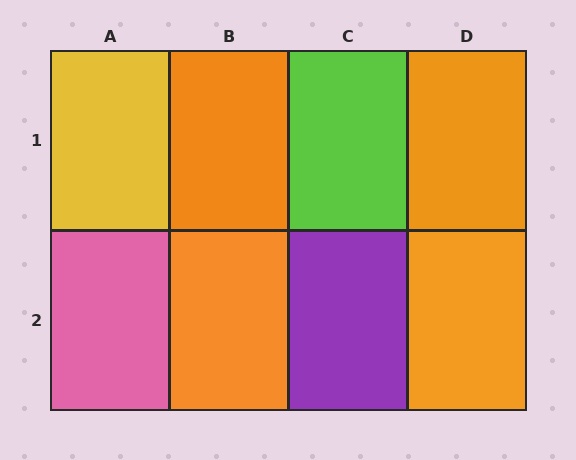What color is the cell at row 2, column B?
Orange.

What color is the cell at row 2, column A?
Pink.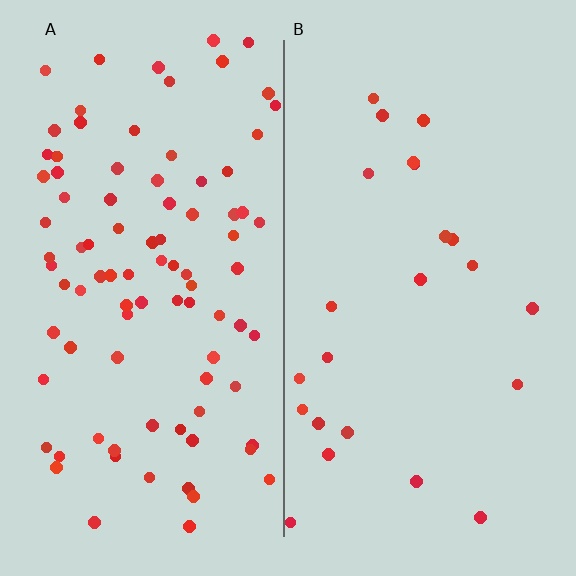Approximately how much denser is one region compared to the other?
Approximately 3.9× — region A over region B.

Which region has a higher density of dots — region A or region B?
A (the left).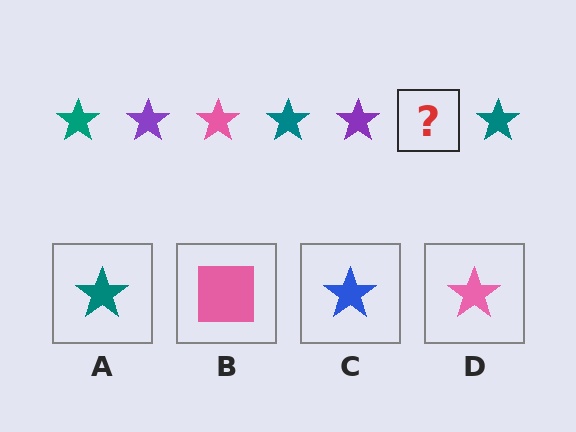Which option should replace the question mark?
Option D.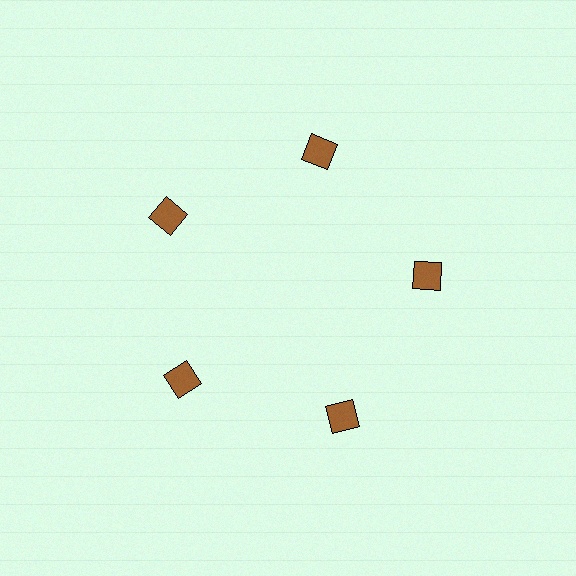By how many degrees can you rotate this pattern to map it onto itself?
The pattern maps onto itself every 72 degrees of rotation.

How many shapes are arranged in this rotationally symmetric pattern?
There are 5 shapes, arranged in 5 groups of 1.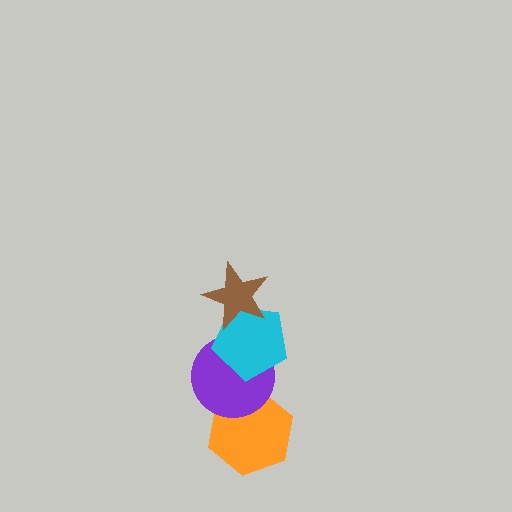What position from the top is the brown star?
The brown star is 1st from the top.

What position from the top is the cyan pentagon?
The cyan pentagon is 2nd from the top.